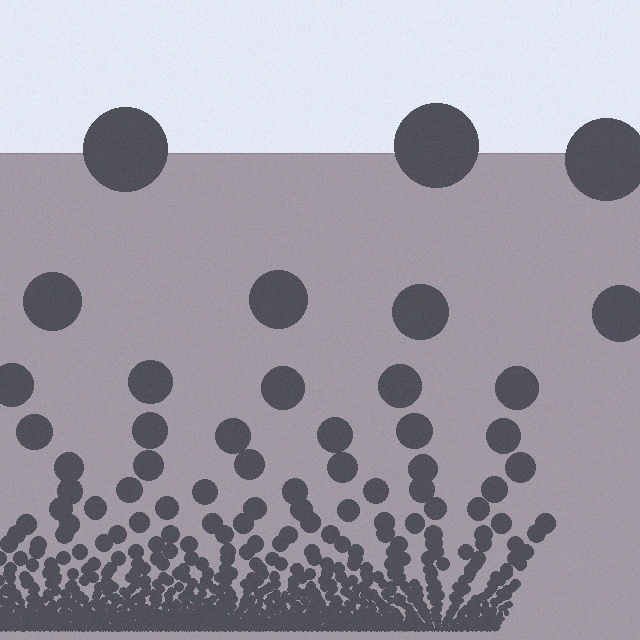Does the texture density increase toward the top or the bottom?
Density increases toward the bottom.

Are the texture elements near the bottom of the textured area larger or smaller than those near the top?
Smaller. The gradient is inverted — elements near the bottom are smaller and denser.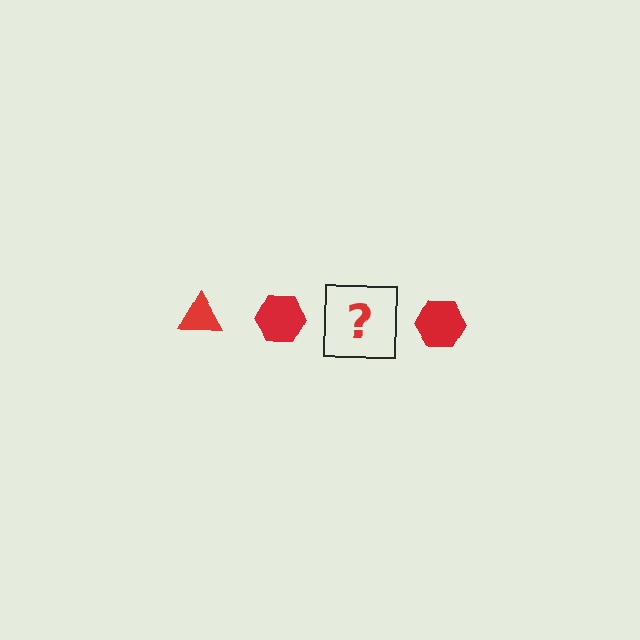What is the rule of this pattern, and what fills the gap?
The rule is that the pattern cycles through triangle, hexagon shapes in red. The gap should be filled with a red triangle.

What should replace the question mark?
The question mark should be replaced with a red triangle.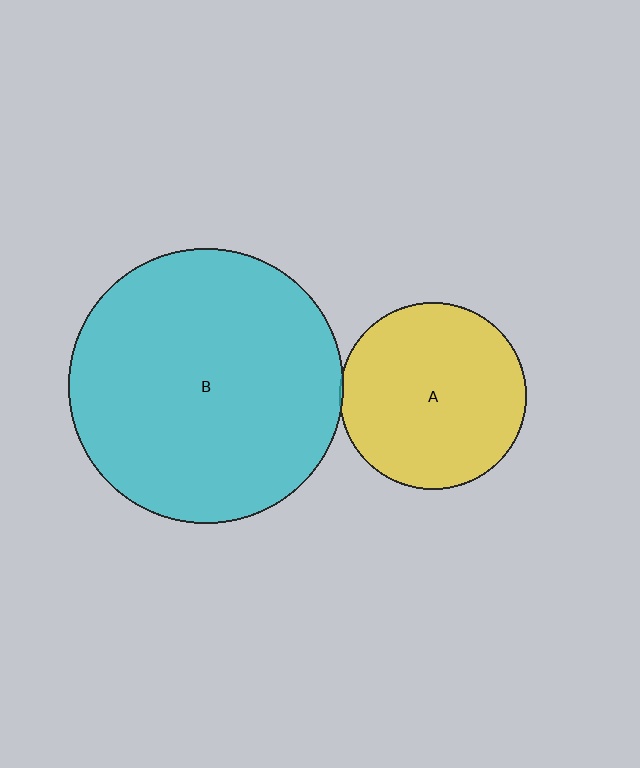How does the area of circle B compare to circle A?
Approximately 2.2 times.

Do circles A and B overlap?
Yes.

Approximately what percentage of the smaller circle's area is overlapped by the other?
Approximately 5%.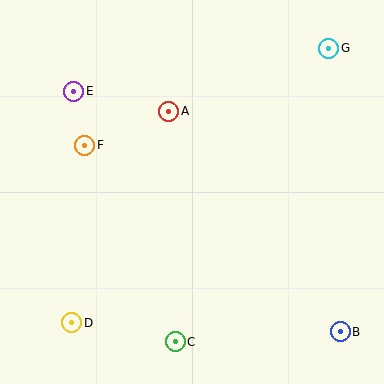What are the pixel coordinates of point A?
Point A is at (169, 111).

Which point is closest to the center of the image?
Point A at (169, 111) is closest to the center.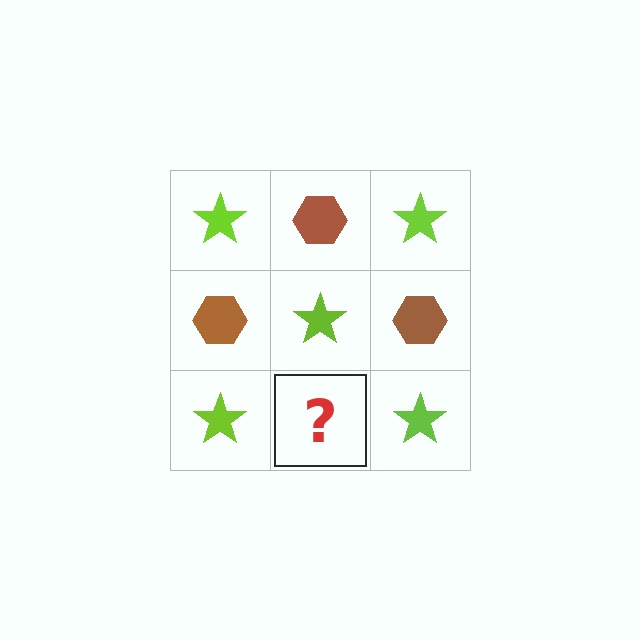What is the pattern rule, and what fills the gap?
The rule is that it alternates lime star and brown hexagon in a checkerboard pattern. The gap should be filled with a brown hexagon.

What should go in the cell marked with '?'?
The missing cell should contain a brown hexagon.